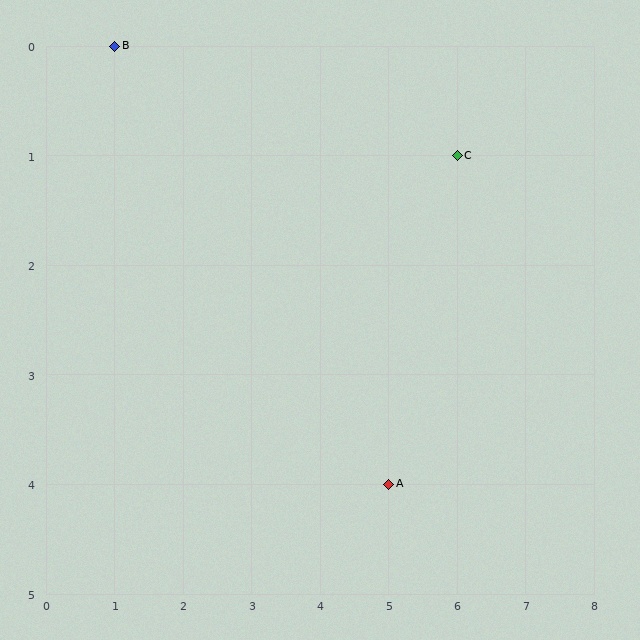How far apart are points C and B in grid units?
Points C and B are 5 columns and 1 row apart (about 5.1 grid units diagonally).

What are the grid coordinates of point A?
Point A is at grid coordinates (5, 4).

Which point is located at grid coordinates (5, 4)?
Point A is at (5, 4).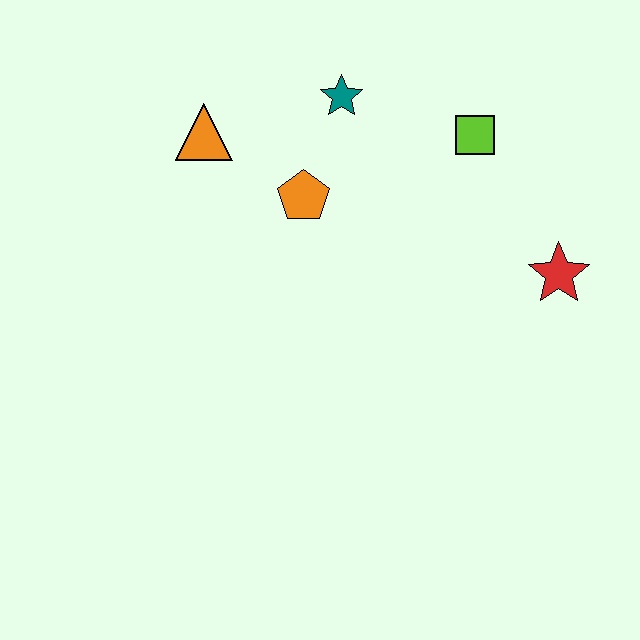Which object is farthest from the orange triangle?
The red star is farthest from the orange triangle.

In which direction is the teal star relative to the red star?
The teal star is to the left of the red star.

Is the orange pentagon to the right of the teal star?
No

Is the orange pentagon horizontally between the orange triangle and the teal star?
Yes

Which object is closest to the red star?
The lime square is closest to the red star.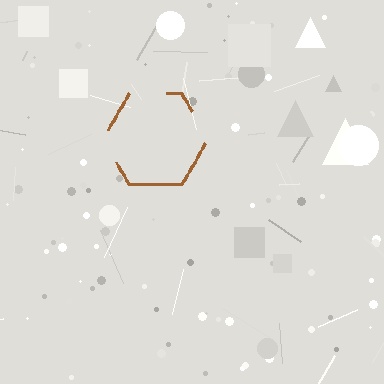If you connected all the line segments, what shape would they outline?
They would outline a hexagon.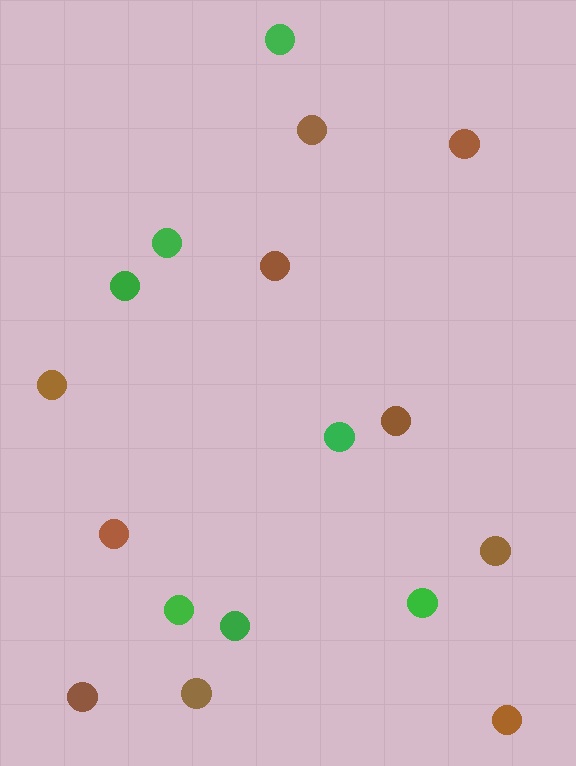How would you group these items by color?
There are 2 groups: one group of green circles (7) and one group of brown circles (10).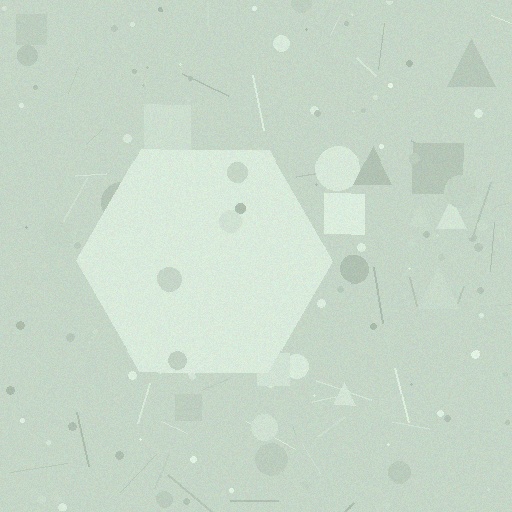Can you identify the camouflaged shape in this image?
The camouflaged shape is a hexagon.